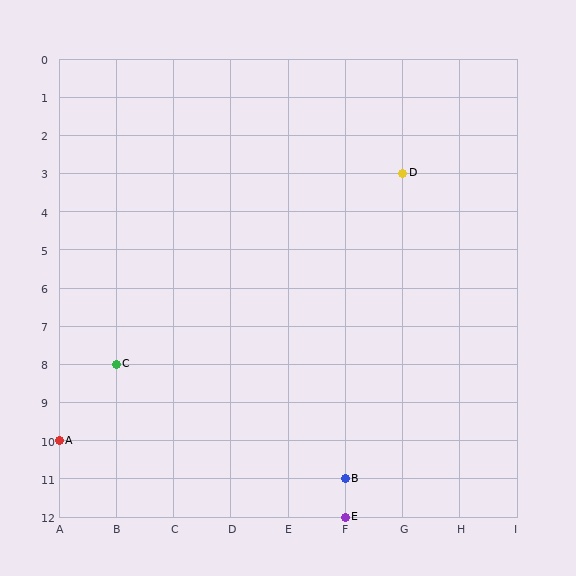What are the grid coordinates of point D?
Point D is at grid coordinates (G, 3).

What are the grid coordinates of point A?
Point A is at grid coordinates (A, 10).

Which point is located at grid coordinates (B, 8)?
Point C is at (B, 8).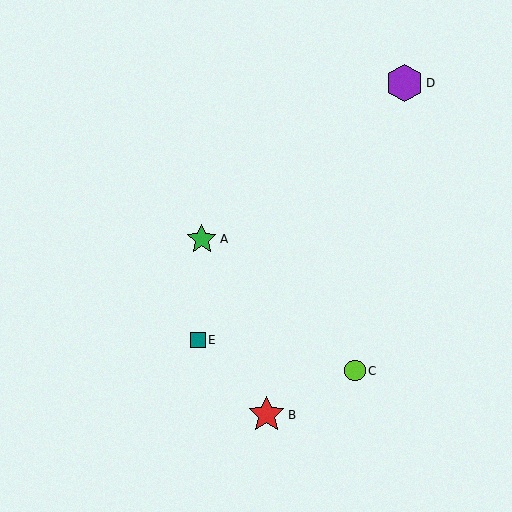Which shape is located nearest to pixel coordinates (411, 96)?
The purple hexagon (labeled D) at (405, 83) is nearest to that location.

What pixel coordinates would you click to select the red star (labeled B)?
Click at (266, 415) to select the red star B.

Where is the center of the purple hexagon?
The center of the purple hexagon is at (405, 83).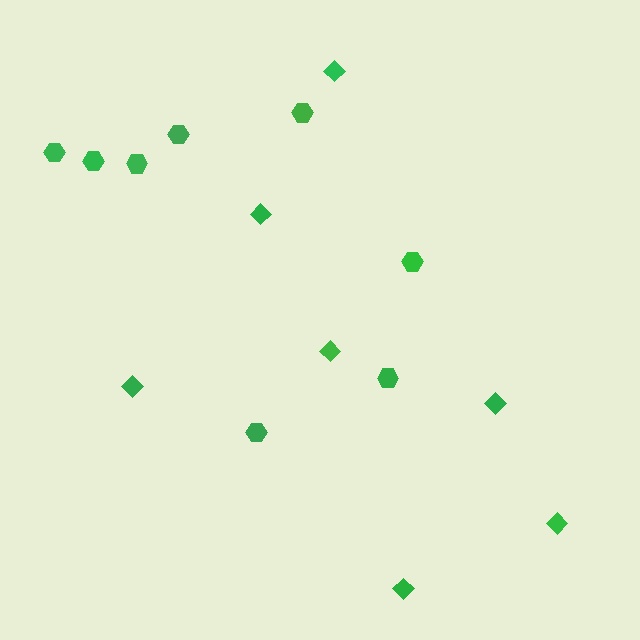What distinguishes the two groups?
There are 2 groups: one group of diamonds (7) and one group of hexagons (8).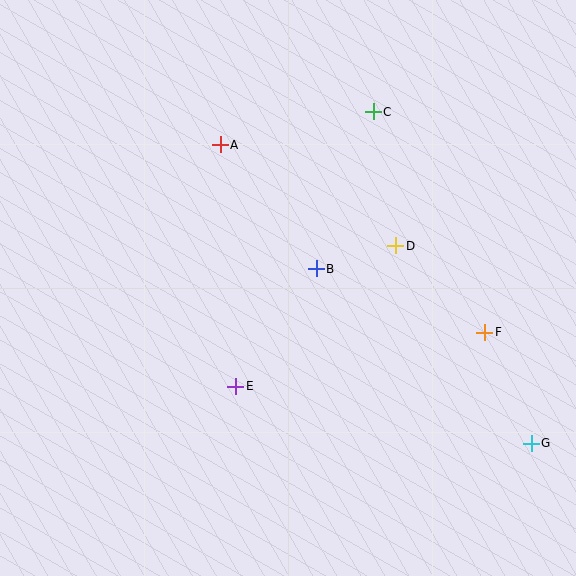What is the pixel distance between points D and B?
The distance between D and B is 82 pixels.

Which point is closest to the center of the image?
Point B at (316, 269) is closest to the center.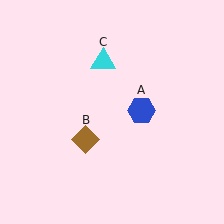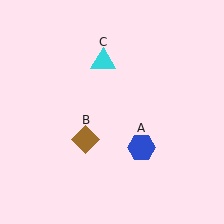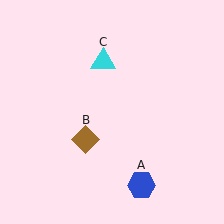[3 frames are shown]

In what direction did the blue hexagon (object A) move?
The blue hexagon (object A) moved down.